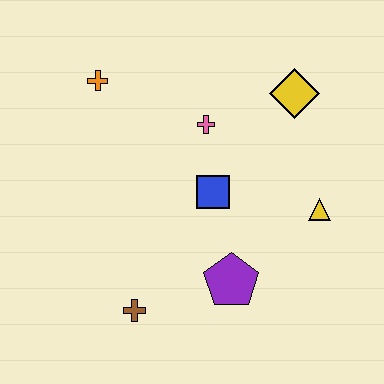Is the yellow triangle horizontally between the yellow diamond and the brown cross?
No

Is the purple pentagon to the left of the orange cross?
No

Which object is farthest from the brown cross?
The yellow diamond is farthest from the brown cross.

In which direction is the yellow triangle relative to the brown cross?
The yellow triangle is to the right of the brown cross.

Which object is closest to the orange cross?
The pink cross is closest to the orange cross.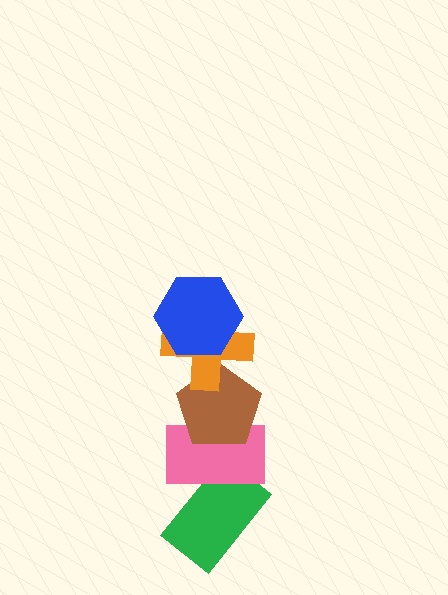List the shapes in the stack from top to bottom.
From top to bottom: the blue hexagon, the orange cross, the brown pentagon, the pink rectangle, the green rectangle.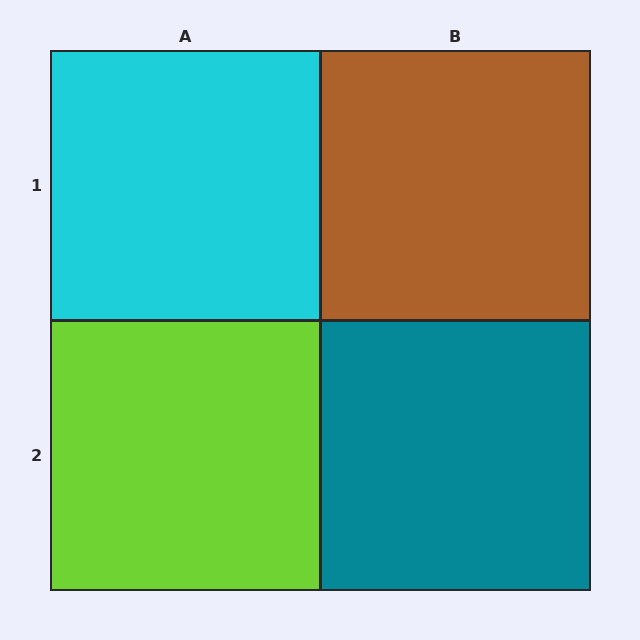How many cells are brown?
1 cell is brown.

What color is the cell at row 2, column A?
Lime.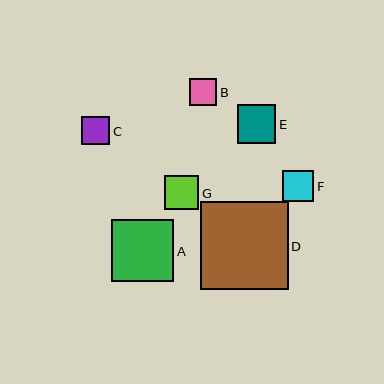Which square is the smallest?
Square B is the smallest with a size of approximately 27 pixels.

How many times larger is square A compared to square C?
Square A is approximately 2.2 times the size of square C.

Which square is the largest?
Square D is the largest with a size of approximately 88 pixels.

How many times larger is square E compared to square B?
Square E is approximately 1.4 times the size of square B.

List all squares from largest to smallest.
From largest to smallest: D, A, E, G, F, C, B.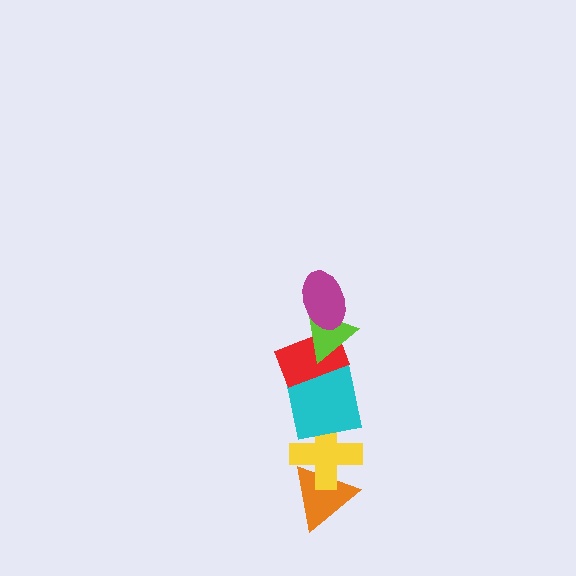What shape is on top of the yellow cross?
The cyan square is on top of the yellow cross.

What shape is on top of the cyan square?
The red rectangle is on top of the cyan square.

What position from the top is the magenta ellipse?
The magenta ellipse is 1st from the top.